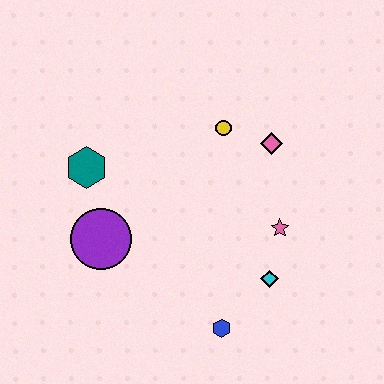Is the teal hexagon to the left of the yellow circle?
Yes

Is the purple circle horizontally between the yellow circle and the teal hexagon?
Yes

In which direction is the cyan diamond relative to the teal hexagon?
The cyan diamond is to the right of the teal hexagon.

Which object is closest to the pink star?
The cyan diamond is closest to the pink star.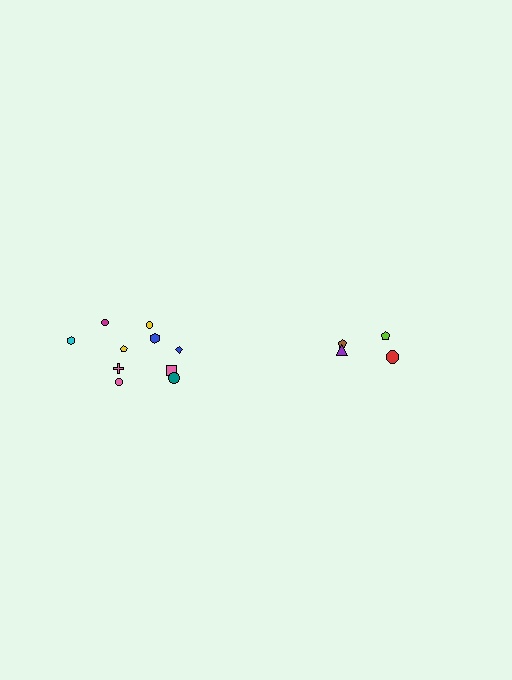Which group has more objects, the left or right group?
The left group.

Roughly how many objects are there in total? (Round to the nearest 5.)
Roughly 15 objects in total.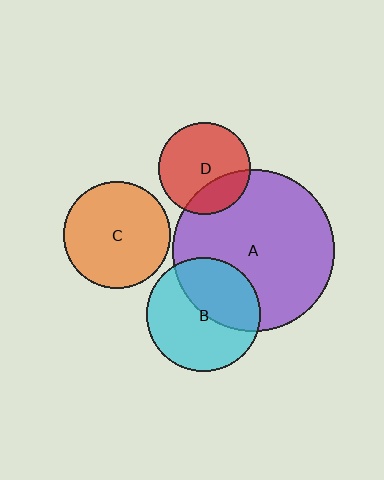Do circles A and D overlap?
Yes.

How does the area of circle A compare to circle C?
Approximately 2.3 times.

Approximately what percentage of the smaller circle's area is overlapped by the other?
Approximately 25%.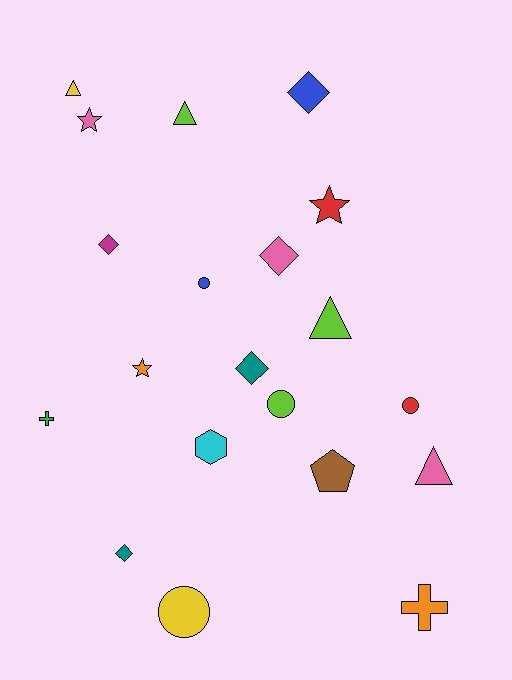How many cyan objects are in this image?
There is 1 cyan object.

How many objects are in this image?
There are 20 objects.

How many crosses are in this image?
There are 2 crosses.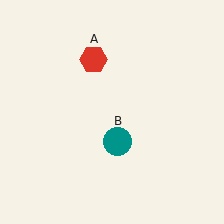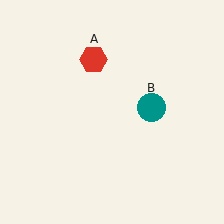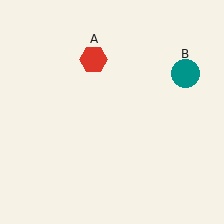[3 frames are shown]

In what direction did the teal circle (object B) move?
The teal circle (object B) moved up and to the right.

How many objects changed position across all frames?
1 object changed position: teal circle (object B).